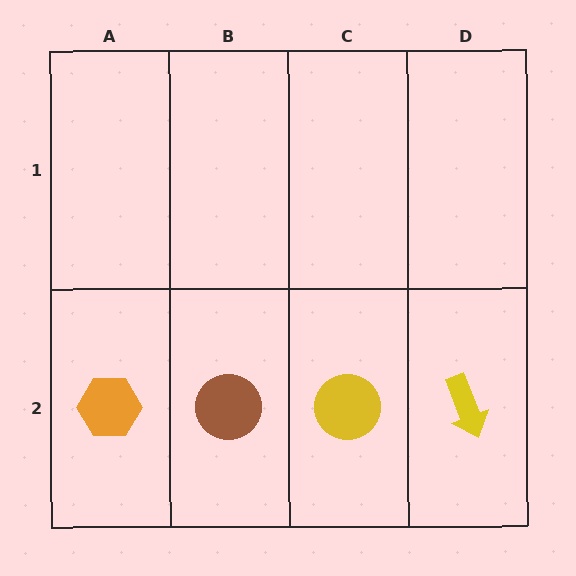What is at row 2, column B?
A brown circle.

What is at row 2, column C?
A yellow circle.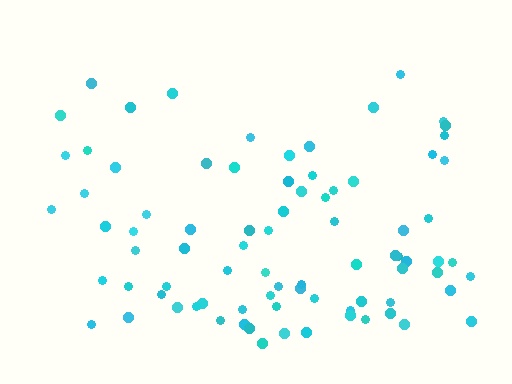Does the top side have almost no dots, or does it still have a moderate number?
Still a moderate number, just noticeably fewer than the bottom.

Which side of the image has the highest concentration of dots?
The bottom.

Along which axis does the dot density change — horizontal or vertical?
Vertical.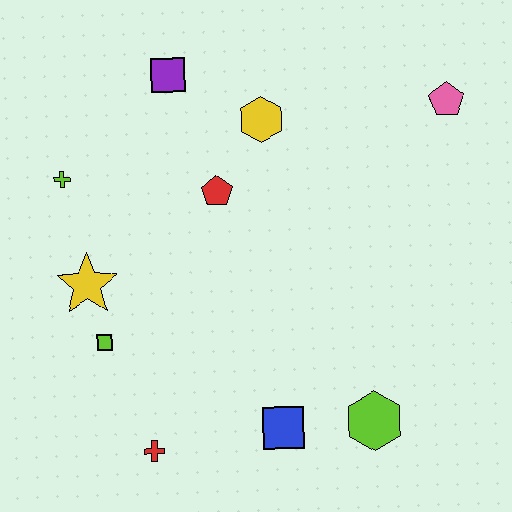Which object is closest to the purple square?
The yellow hexagon is closest to the purple square.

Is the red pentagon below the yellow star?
No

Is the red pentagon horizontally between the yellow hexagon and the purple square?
Yes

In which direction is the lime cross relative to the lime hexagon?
The lime cross is to the left of the lime hexagon.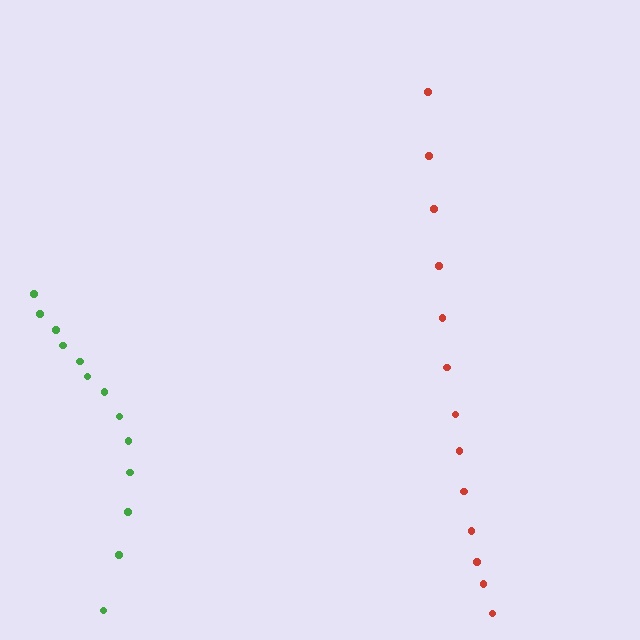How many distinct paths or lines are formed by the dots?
There are 2 distinct paths.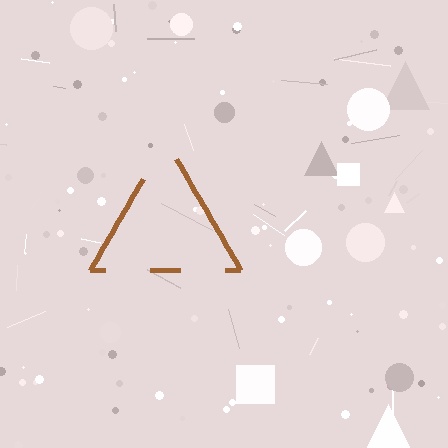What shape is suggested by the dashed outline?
The dashed outline suggests a triangle.